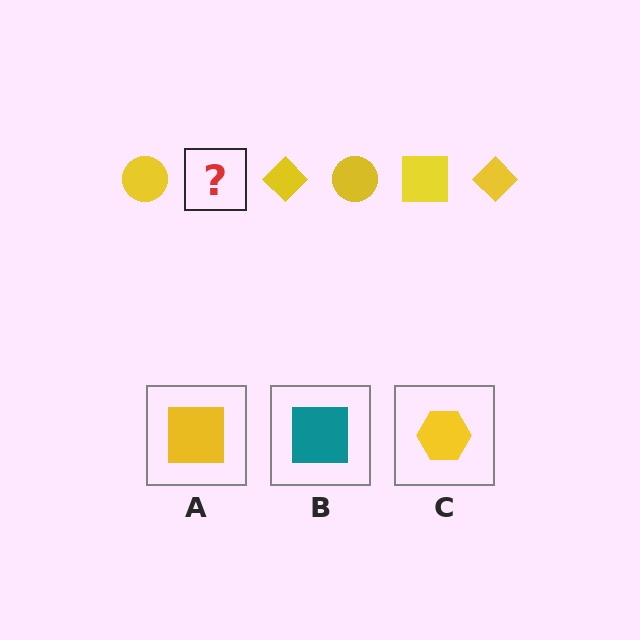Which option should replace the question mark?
Option A.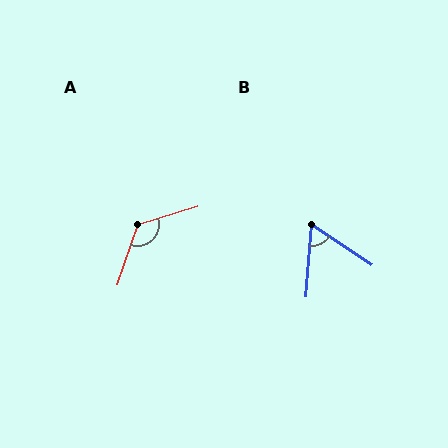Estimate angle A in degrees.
Approximately 126 degrees.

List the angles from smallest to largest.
B (60°), A (126°).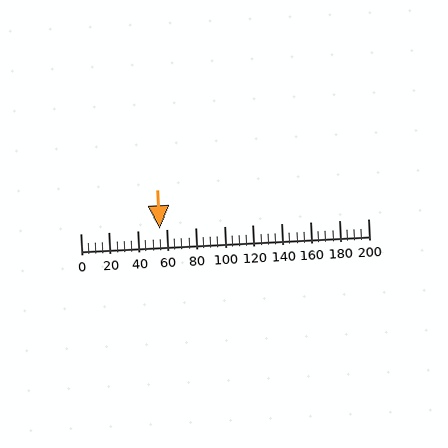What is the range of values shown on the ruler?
The ruler shows values from 0 to 200.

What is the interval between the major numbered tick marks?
The major tick marks are spaced 20 units apart.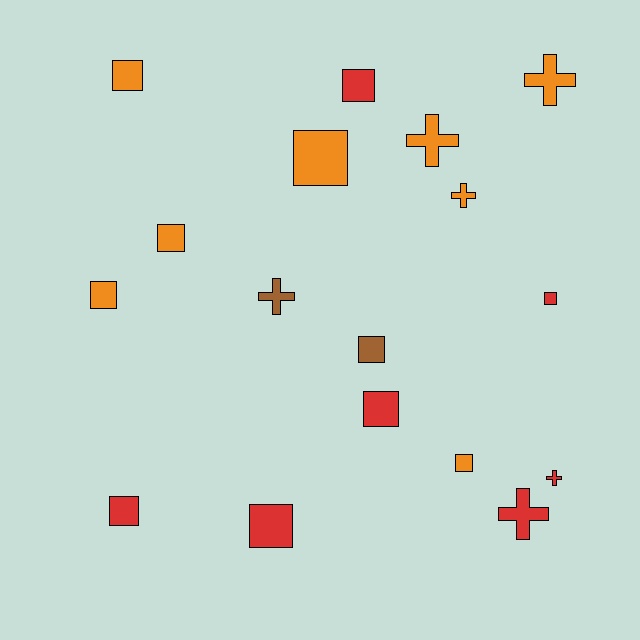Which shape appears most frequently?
Square, with 11 objects.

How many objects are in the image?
There are 17 objects.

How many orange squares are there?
There are 5 orange squares.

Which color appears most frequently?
Orange, with 8 objects.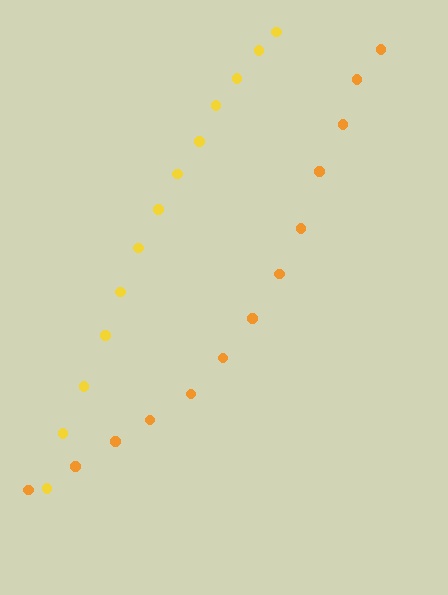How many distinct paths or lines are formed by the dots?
There are 2 distinct paths.